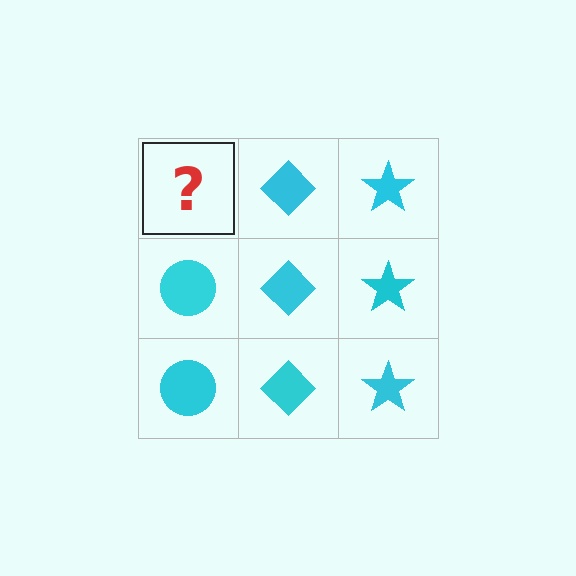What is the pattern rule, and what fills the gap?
The rule is that each column has a consistent shape. The gap should be filled with a cyan circle.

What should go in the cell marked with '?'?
The missing cell should contain a cyan circle.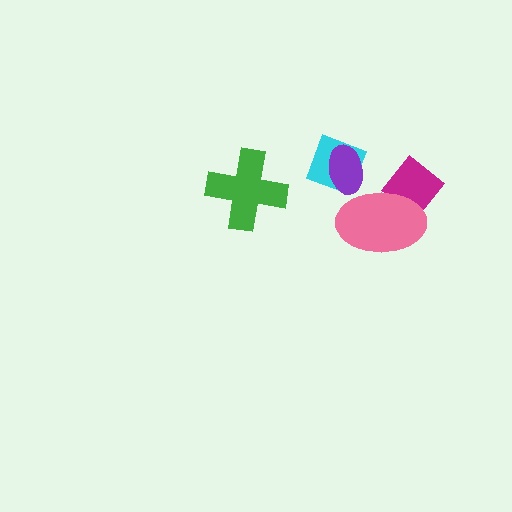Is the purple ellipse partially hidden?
Yes, it is partially covered by another shape.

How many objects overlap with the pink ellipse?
2 objects overlap with the pink ellipse.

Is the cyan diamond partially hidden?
Yes, it is partially covered by another shape.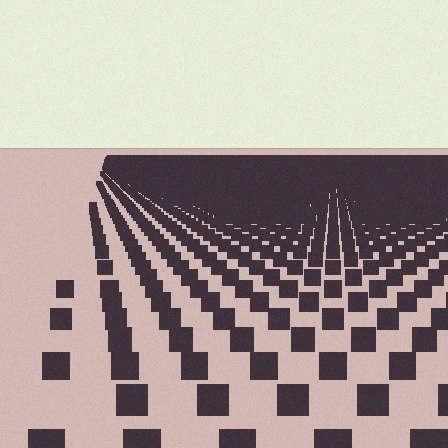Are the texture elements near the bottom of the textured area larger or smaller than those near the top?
Larger. Near the bottom, elements are closer to the viewer and appear at a bigger on-screen size.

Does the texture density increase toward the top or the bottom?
Density increases toward the top.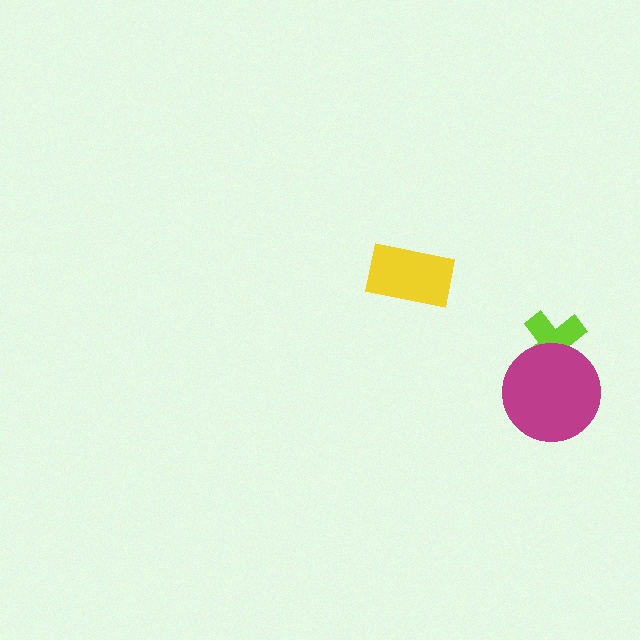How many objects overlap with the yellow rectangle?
0 objects overlap with the yellow rectangle.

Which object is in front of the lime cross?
The magenta circle is in front of the lime cross.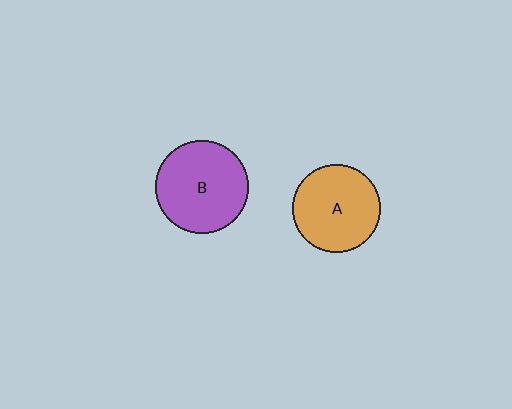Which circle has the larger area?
Circle B (purple).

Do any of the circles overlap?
No, none of the circles overlap.